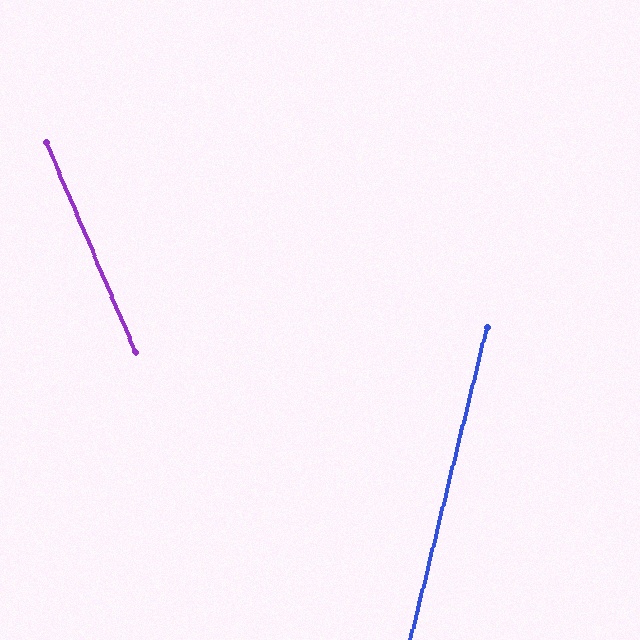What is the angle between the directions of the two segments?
Approximately 37 degrees.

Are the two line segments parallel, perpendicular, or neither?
Neither parallel nor perpendicular — they differ by about 37°.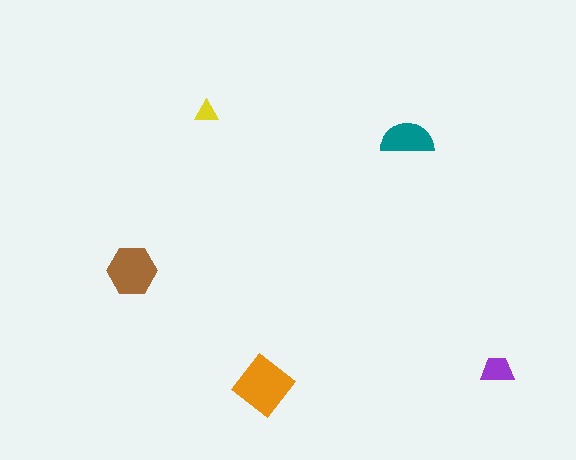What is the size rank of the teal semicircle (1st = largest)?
3rd.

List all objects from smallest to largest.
The yellow triangle, the purple trapezoid, the teal semicircle, the brown hexagon, the orange diamond.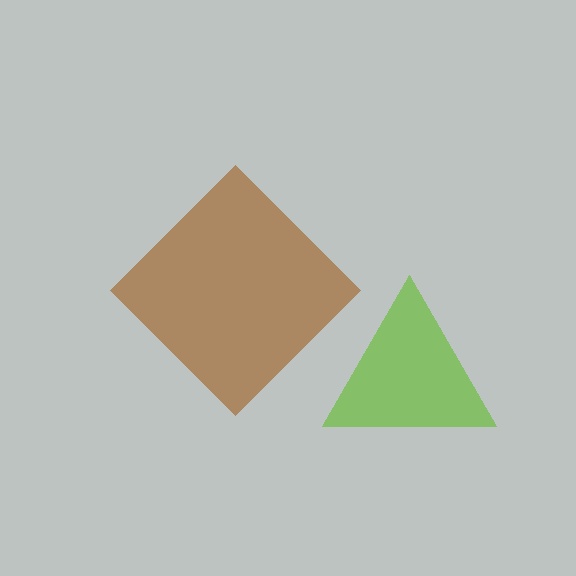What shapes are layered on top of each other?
The layered shapes are: a lime triangle, a brown diamond.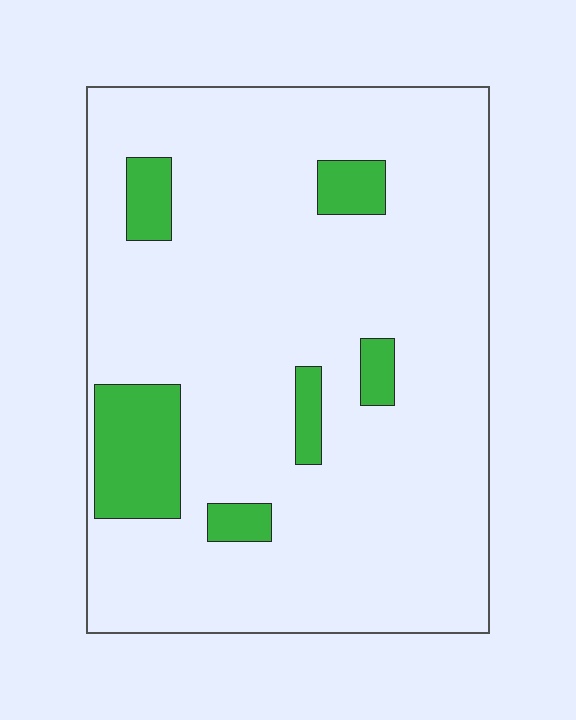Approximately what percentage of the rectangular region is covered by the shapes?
Approximately 10%.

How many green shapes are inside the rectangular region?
6.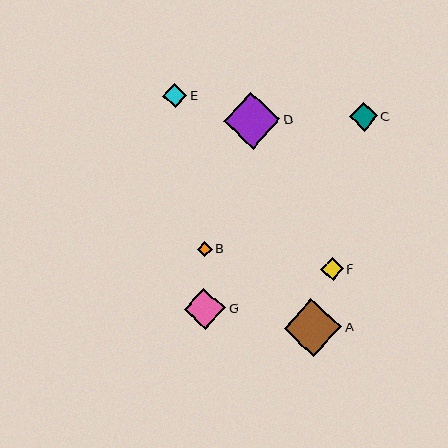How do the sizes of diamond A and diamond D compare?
Diamond A and diamond D are approximately the same size.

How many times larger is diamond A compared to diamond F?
Diamond A is approximately 2.5 times the size of diamond F.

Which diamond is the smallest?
Diamond B is the smallest with a size of approximately 15 pixels.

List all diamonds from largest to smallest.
From largest to smallest: A, D, G, C, E, F, B.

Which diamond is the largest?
Diamond A is the largest with a size of approximately 58 pixels.